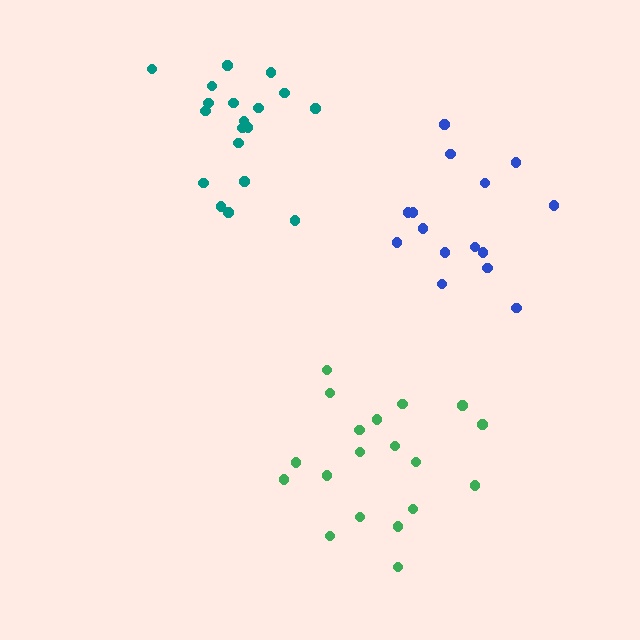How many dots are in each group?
Group 1: 19 dots, Group 2: 19 dots, Group 3: 15 dots (53 total).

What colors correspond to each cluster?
The clusters are colored: teal, green, blue.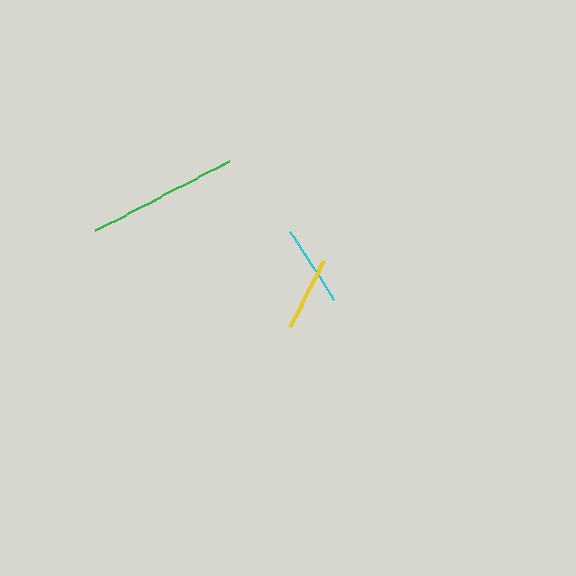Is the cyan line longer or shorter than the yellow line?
The cyan line is longer than the yellow line.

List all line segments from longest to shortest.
From longest to shortest: green, cyan, yellow.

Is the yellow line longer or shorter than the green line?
The green line is longer than the yellow line.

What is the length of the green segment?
The green segment is approximately 151 pixels long.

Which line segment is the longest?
The green line is the longest at approximately 151 pixels.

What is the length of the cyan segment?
The cyan segment is approximately 81 pixels long.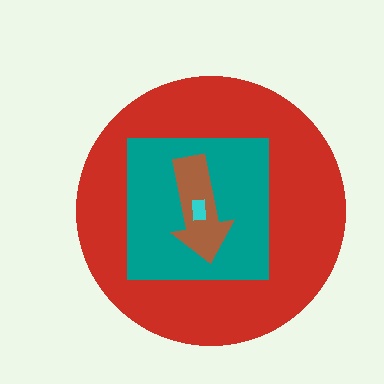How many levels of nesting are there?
4.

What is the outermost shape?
The red circle.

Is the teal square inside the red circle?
Yes.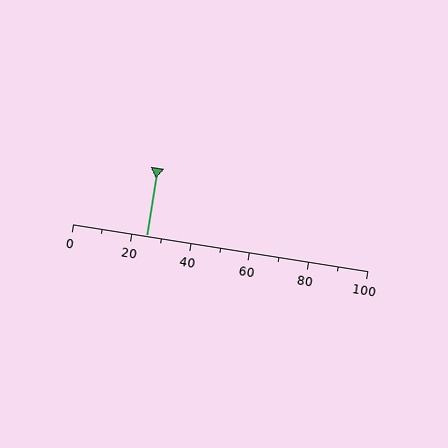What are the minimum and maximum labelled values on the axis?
The axis runs from 0 to 100.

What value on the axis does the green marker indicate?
The marker indicates approximately 25.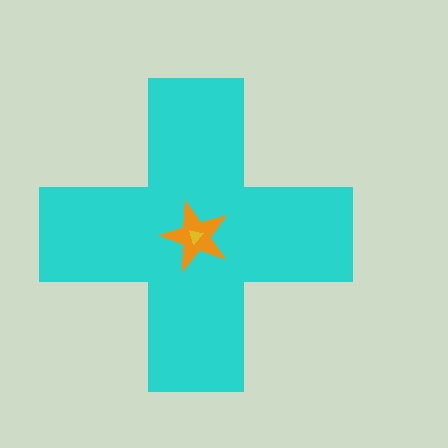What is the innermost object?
The yellow triangle.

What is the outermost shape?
The cyan cross.